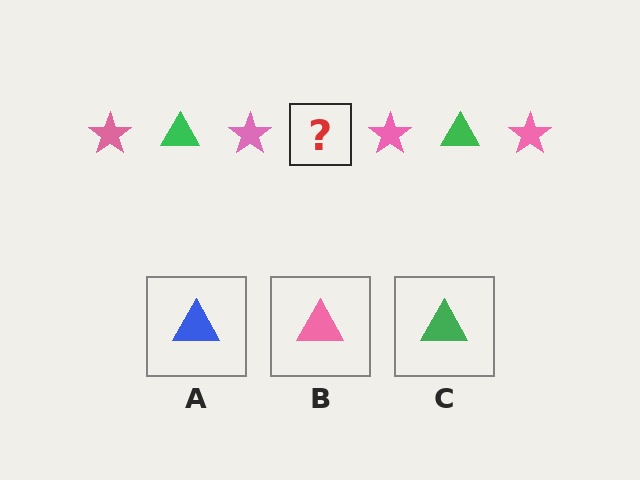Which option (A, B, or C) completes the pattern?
C.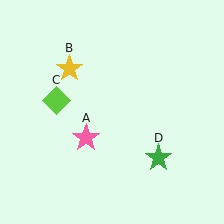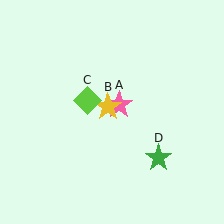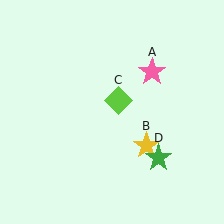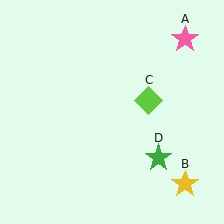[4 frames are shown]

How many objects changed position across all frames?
3 objects changed position: pink star (object A), yellow star (object B), lime diamond (object C).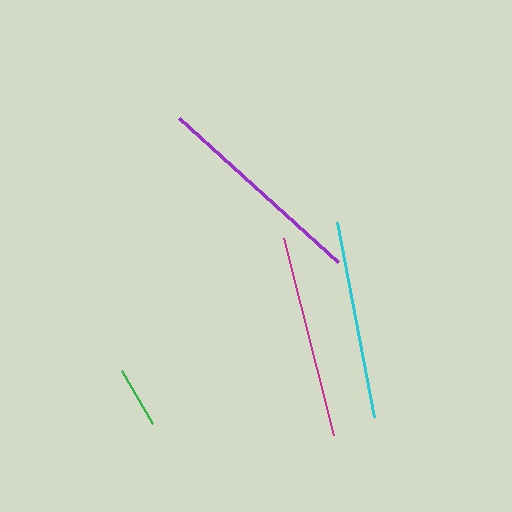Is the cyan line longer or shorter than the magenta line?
The magenta line is longer than the cyan line.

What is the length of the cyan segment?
The cyan segment is approximately 198 pixels long.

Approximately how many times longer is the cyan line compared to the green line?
The cyan line is approximately 3.2 times the length of the green line.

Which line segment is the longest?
The purple line is the longest at approximately 214 pixels.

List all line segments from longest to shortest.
From longest to shortest: purple, magenta, cyan, green.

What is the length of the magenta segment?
The magenta segment is approximately 204 pixels long.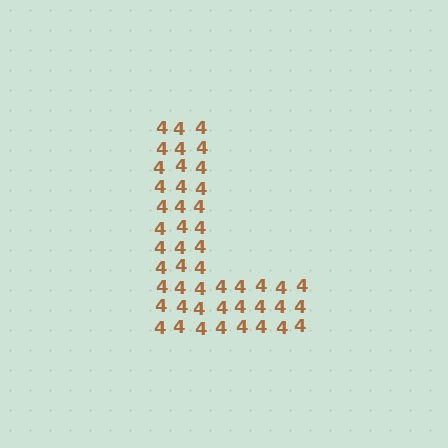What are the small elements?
The small elements are digit 4's.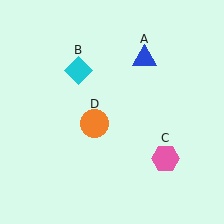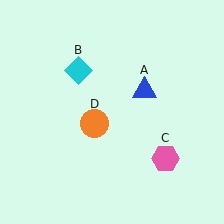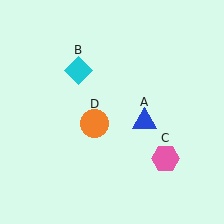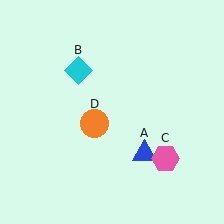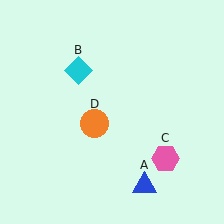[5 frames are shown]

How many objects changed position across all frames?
1 object changed position: blue triangle (object A).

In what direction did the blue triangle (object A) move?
The blue triangle (object A) moved down.